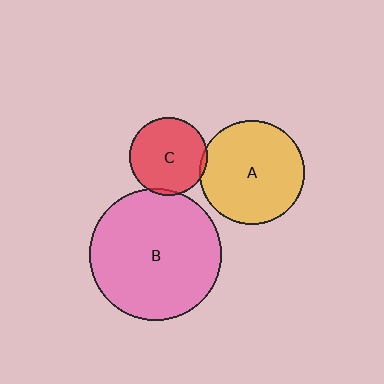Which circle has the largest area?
Circle B (pink).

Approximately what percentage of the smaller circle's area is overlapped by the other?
Approximately 5%.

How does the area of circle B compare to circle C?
Approximately 2.9 times.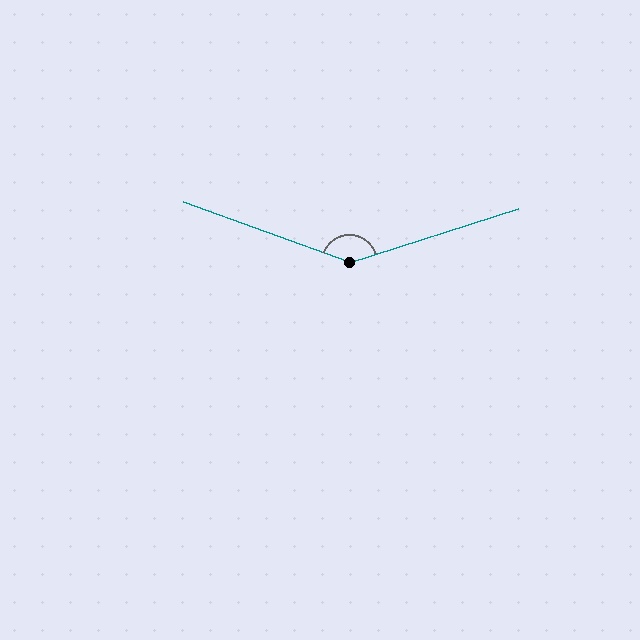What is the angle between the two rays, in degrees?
Approximately 142 degrees.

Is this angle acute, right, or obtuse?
It is obtuse.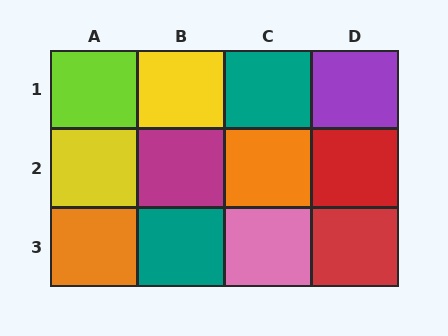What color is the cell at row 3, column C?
Pink.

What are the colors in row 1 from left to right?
Lime, yellow, teal, purple.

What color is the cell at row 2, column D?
Red.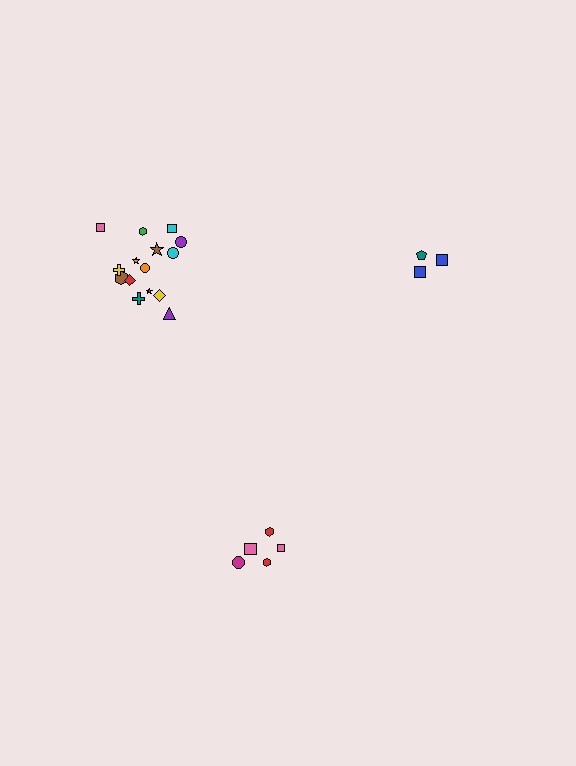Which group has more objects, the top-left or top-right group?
The top-left group.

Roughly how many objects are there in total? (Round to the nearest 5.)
Roughly 25 objects in total.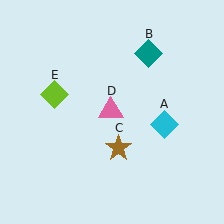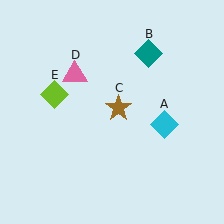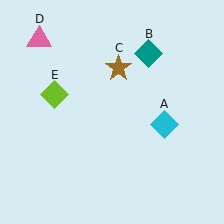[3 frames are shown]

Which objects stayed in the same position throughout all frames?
Cyan diamond (object A) and teal diamond (object B) and lime diamond (object E) remained stationary.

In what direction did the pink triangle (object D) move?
The pink triangle (object D) moved up and to the left.